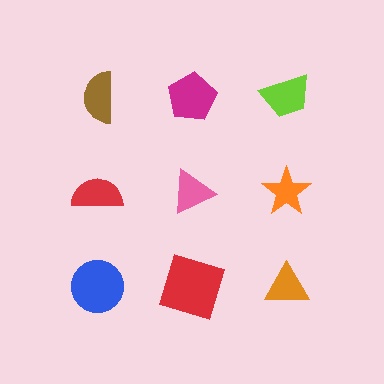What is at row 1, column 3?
A lime trapezoid.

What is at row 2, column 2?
A pink triangle.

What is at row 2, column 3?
An orange star.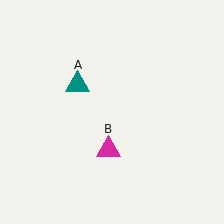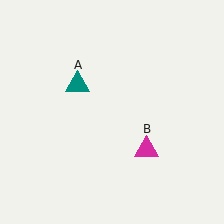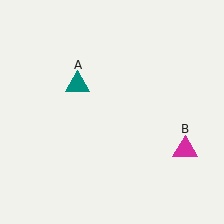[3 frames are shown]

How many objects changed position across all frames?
1 object changed position: magenta triangle (object B).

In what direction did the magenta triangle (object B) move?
The magenta triangle (object B) moved right.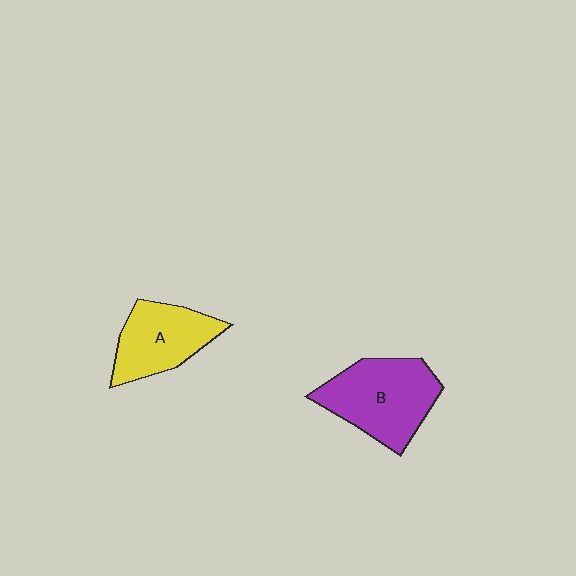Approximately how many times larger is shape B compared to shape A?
Approximately 1.3 times.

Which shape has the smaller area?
Shape A (yellow).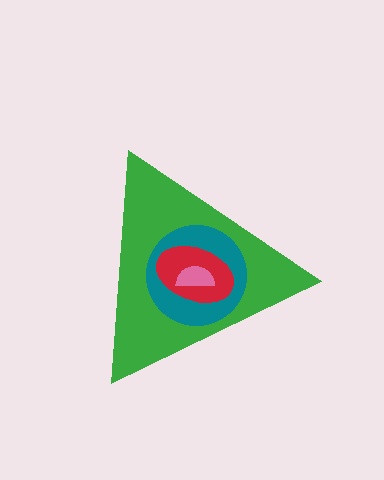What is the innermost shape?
The pink semicircle.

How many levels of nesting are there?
4.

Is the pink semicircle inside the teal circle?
Yes.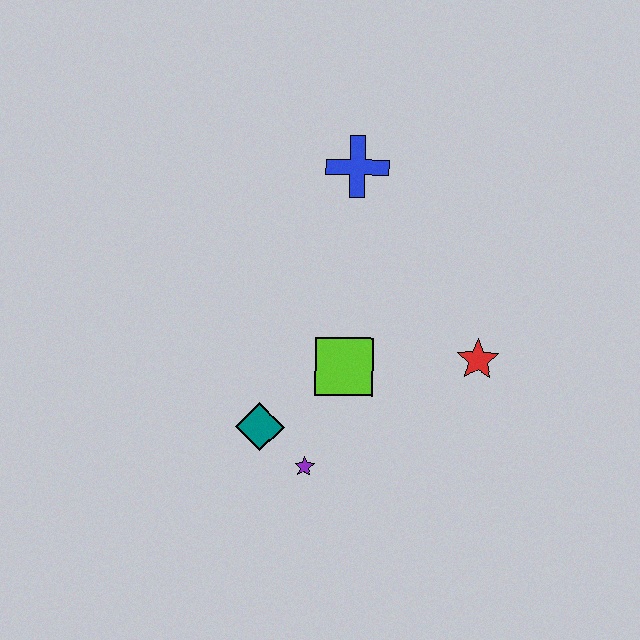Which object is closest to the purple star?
The teal diamond is closest to the purple star.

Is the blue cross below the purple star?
No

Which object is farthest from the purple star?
The blue cross is farthest from the purple star.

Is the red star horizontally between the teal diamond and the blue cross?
No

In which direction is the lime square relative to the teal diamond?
The lime square is to the right of the teal diamond.